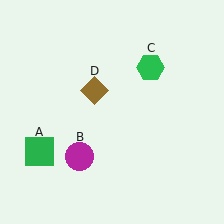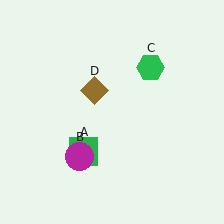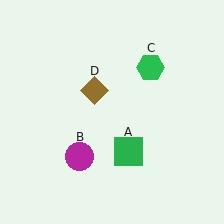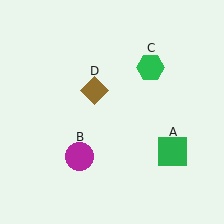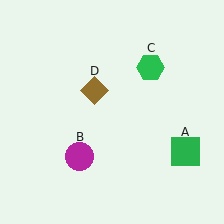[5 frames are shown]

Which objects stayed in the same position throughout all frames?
Magenta circle (object B) and green hexagon (object C) and brown diamond (object D) remained stationary.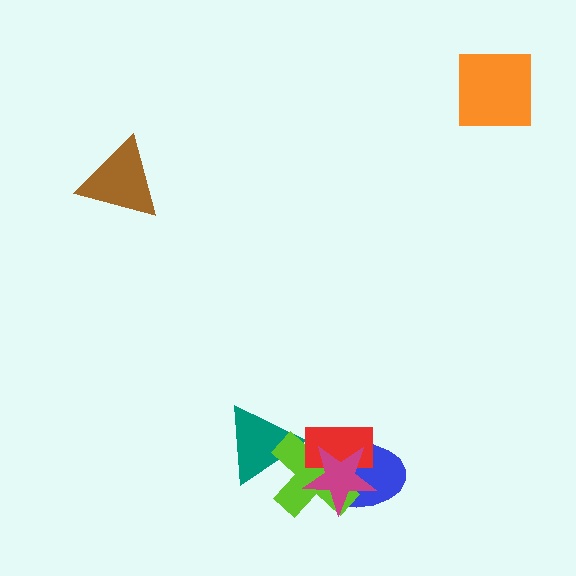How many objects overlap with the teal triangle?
1 object overlaps with the teal triangle.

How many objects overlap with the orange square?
0 objects overlap with the orange square.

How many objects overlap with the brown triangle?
0 objects overlap with the brown triangle.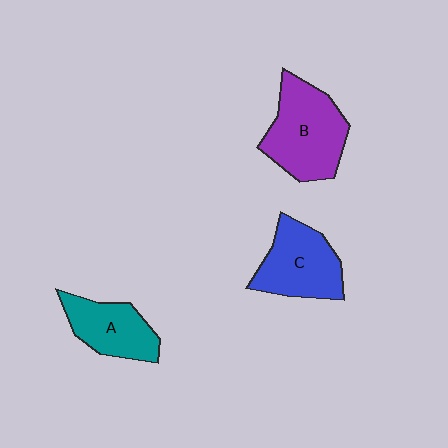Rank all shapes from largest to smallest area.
From largest to smallest: B (purple), C (blue), A (teal).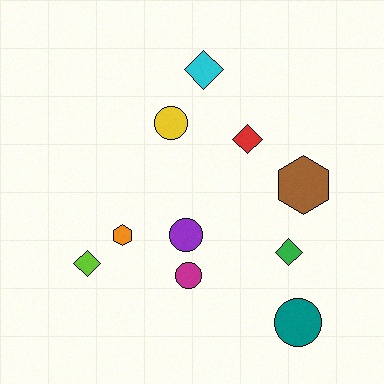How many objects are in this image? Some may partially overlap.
There are 10 objects.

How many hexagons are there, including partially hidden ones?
There are 2 hexagons.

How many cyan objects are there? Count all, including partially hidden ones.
There is 1 cyan object.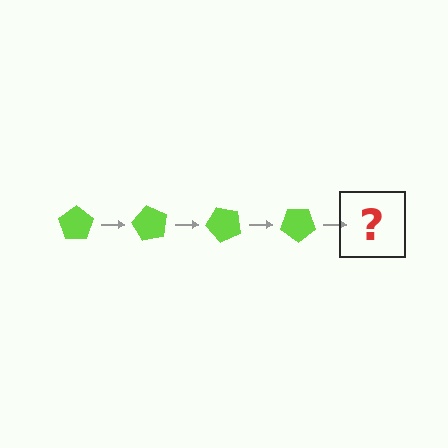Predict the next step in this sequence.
The next step is a lime pentagon rotated 240 degrees.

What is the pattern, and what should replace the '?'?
The pattern is that the pentagon rotates 60 degrees each step. The '?' should be a lime pentagon rotated 240 degrees.